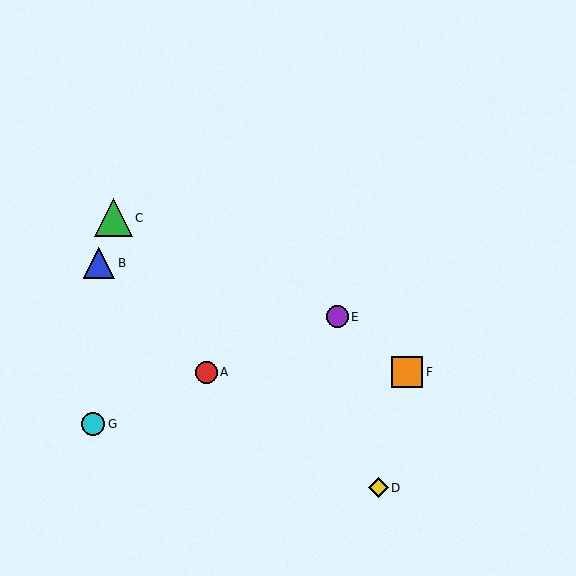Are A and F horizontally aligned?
Yes, both are at y≈372.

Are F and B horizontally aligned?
No, F is at y≈372 and B is at y≈263.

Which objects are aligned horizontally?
Objects A, F are aligned horizontally.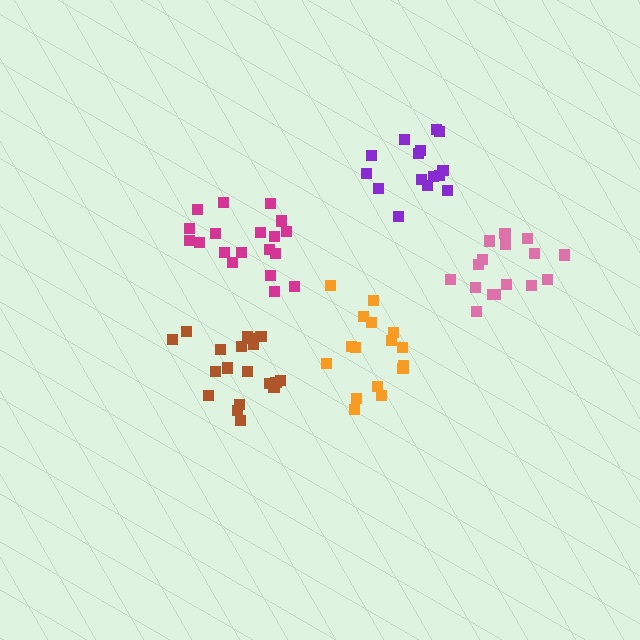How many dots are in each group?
Group 1: 15 dots, Group 2: 19 dots, Group 3: 16 dots, Group 4: 16 dots, Group 5: 19 dots (85 total).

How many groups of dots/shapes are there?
There are 5 groups.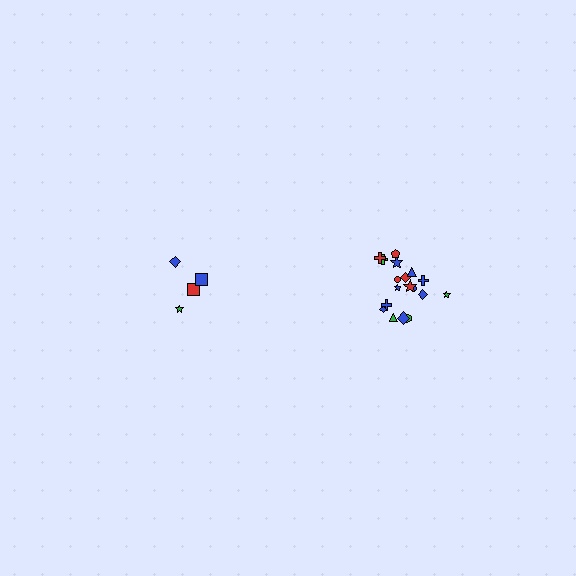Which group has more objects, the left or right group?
The right group.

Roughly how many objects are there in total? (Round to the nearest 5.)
Roughly 20 objects in total.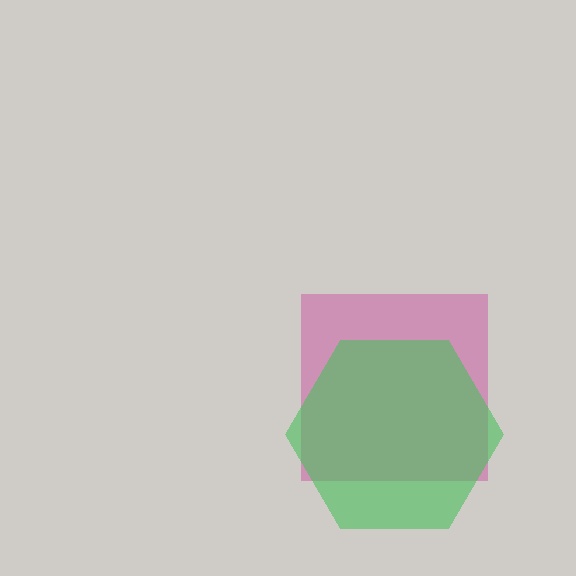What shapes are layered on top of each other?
The layered shapes are: a magenta square, a green hexagon.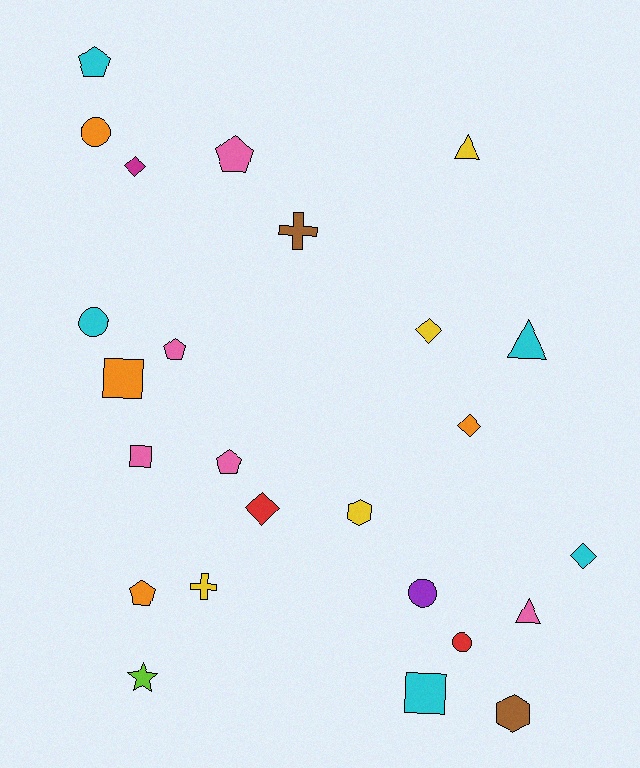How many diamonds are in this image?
There are 5 diamonds.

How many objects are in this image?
There are 25 objects.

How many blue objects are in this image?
There are no blue objects.